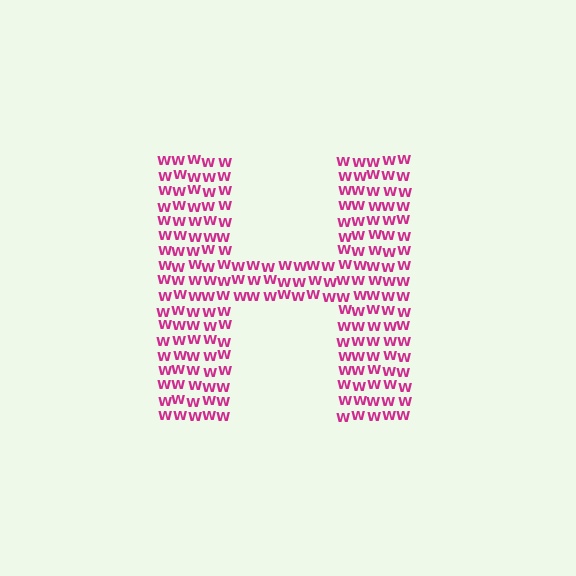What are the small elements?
The small elements are letter W's.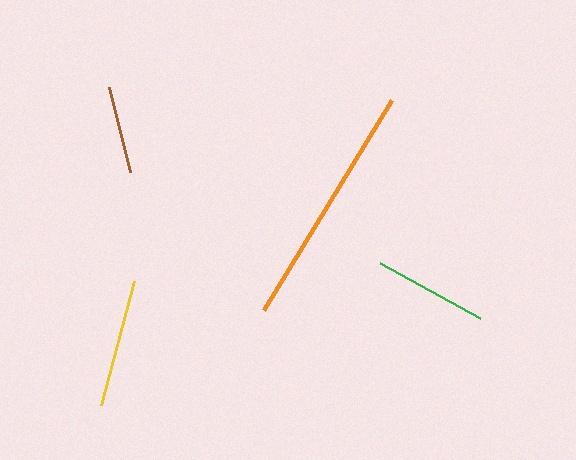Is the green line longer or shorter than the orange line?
The orange line is longer than the green line.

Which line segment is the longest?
The orange line is the longest at approximately 246 pixels.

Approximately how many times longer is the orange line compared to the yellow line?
The orange line is approximately 1.9 times the length of the yellow line.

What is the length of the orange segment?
The orange segment is approximately 246 pixels long.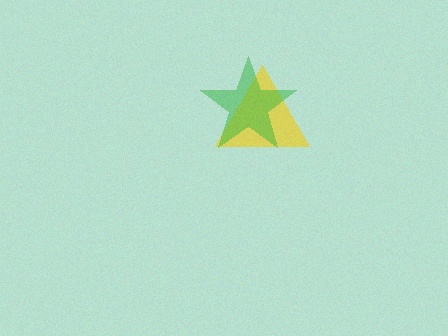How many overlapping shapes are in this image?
There are 2 overlapping shapes in the image.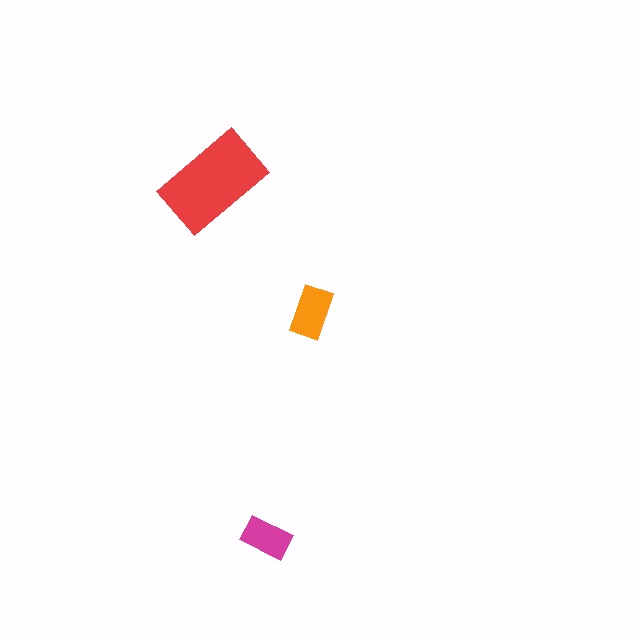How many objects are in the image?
There are 3 objects in the image.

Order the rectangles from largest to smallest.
the red one, the orange one, the magenta one.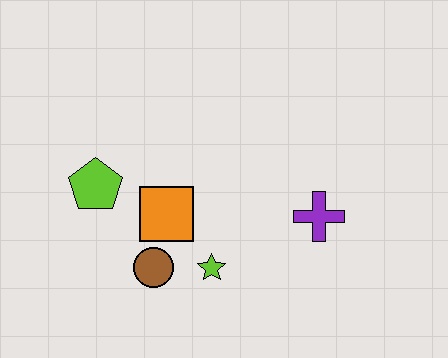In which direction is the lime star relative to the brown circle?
The lime star is to the right of the brown circle.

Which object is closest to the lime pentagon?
The orange square is closest to the lime pentagon.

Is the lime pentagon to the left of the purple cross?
Yes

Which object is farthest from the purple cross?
The lime pentagon is farthest from the purple cross.